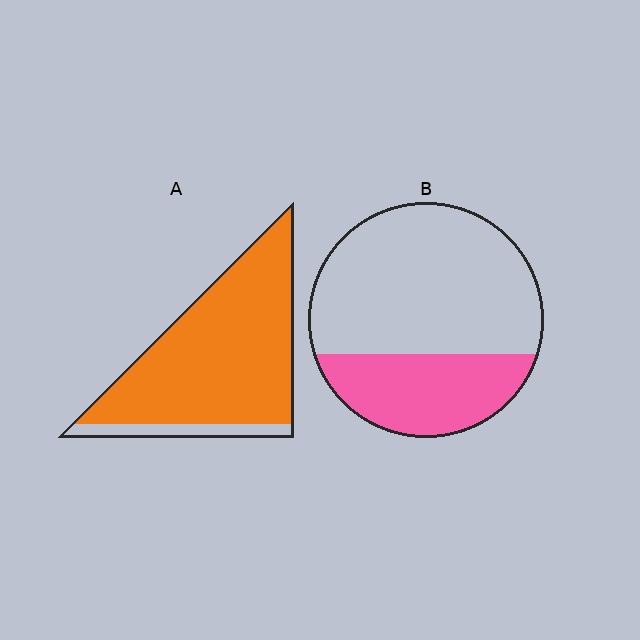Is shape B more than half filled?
No.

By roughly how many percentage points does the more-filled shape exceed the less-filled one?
By roughly 55 percentage points (A over B).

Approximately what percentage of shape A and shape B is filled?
A is approximately 90% and B is approximately 30%.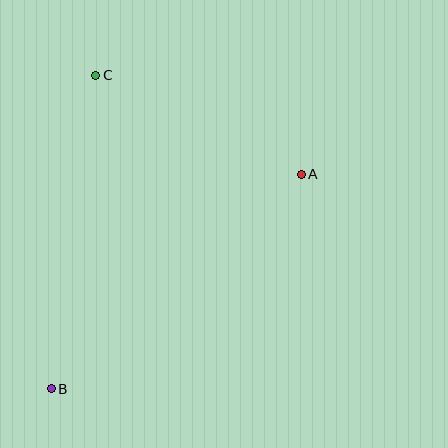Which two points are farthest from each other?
Points A and B are farthest from each other.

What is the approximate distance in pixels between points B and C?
The distance between B and C is approximately 317 pixels.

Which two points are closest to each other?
Points A and C are closest to each other.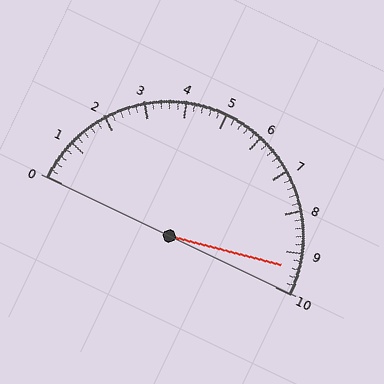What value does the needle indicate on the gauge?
The needle indicates approximately 9.4.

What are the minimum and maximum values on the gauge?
The gauge ranges from 0 to 10.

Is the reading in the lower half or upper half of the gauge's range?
The reading is in the upper half of the range (0 to 10).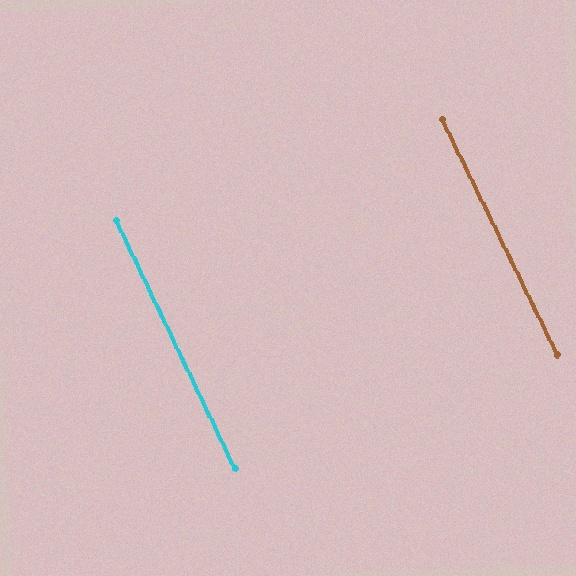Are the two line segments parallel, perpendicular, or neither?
Parallel — their directions differ by only 0.6°.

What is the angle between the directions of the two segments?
Approximately 1 degree.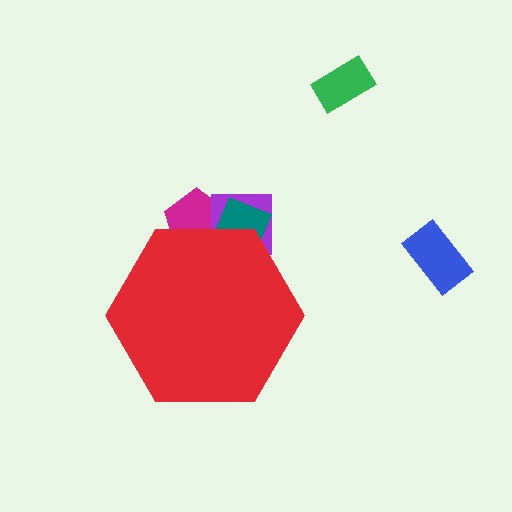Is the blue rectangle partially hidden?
No, the blue rectangle is fully visible.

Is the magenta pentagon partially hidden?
Yes, the magenta pentagon is partially hidden behind the red hexagon.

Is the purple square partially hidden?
Yes, the purple square is partially hidden behind the red hexagon.